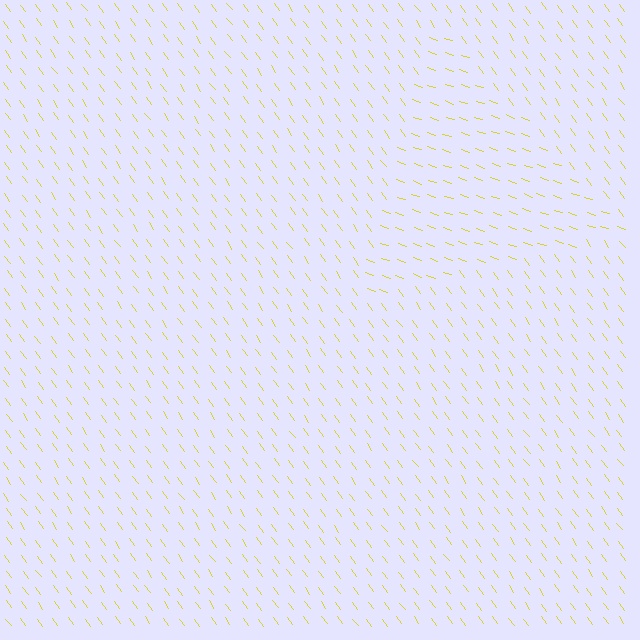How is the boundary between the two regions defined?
The boundary is defined purely by a change in line orientation (approximately 35 degrees difference). All lines are the same color and thickness.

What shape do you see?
I see a triangle.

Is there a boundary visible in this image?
Yes, there is a texture boundary formed by a change in line orientation.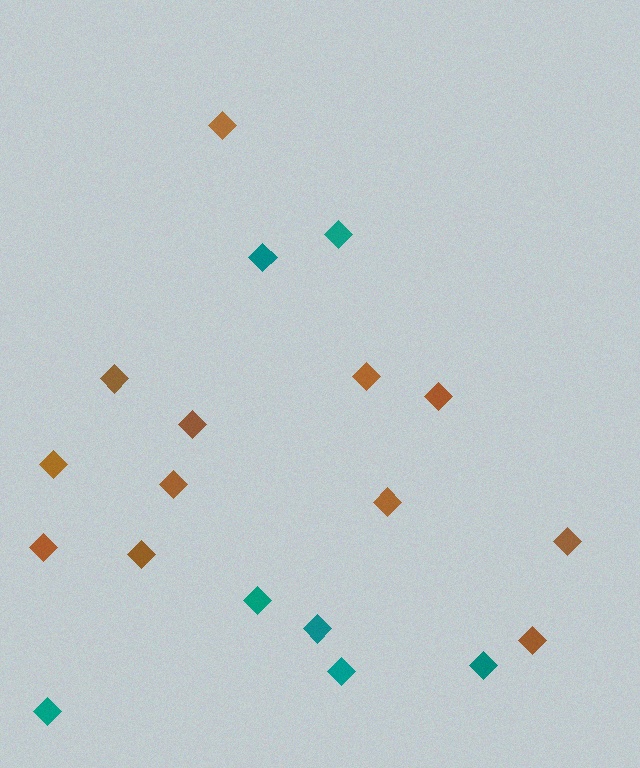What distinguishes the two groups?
There are 2 groups: one group of teal diamonds (7) and one group of brown diamonds (12).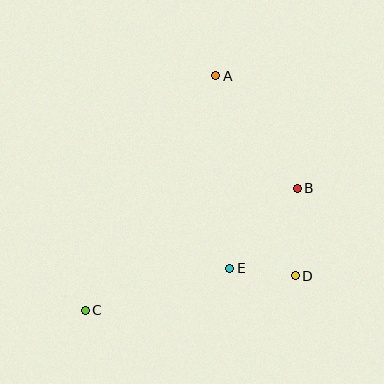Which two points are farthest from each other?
Points A and C are farthest from each other.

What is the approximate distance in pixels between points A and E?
The distance between A and E is approximately 193 pixels.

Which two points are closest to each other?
Points D and E are closest to each other.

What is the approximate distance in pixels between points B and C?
The distance between B and C is approximately 245 pixels.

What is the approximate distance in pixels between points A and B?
The distance between A and B is approximately 139 pixels.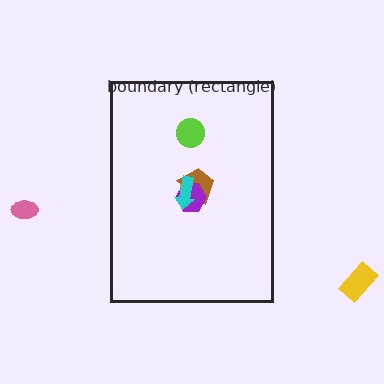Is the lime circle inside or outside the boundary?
Inside.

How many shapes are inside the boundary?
5 inside, 2 outside.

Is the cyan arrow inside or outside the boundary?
Inside.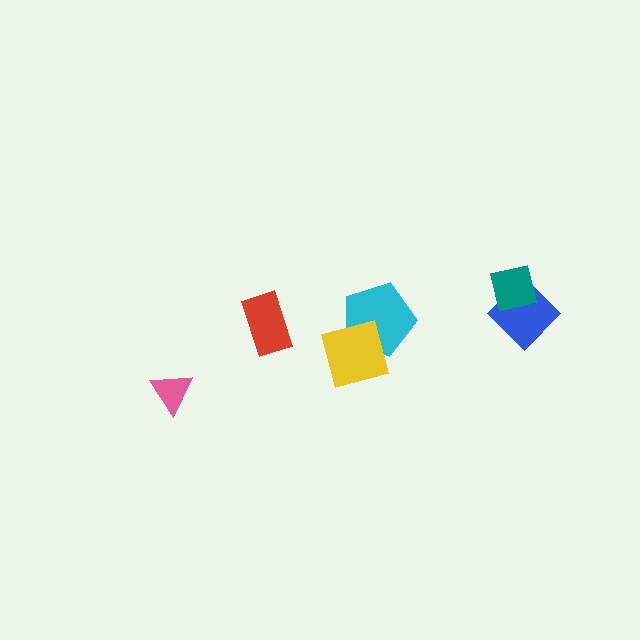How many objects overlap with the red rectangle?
0 objects overlap with the red rectangle.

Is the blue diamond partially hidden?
Yes, it is partially covered by another shape.